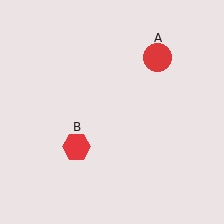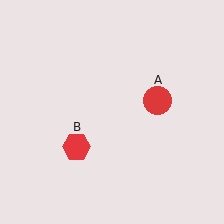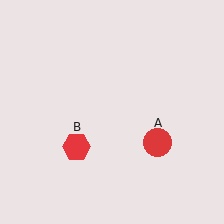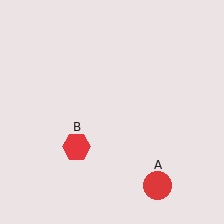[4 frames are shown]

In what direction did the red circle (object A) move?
The red circle (object A) moved down.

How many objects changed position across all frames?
1 object changed position: red circle (object A).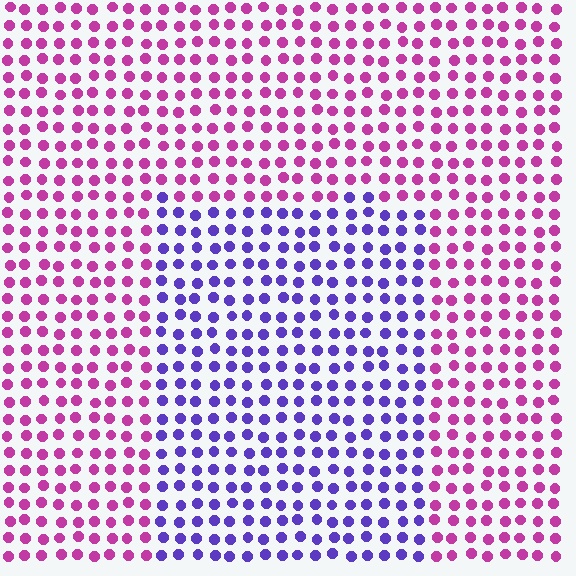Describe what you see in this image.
The image is filled with small magenta elements in a uniform arrangement. A rectangle-shaped region is visible where the elements are tinted to a slightly different hue, forming a subtle color boundary.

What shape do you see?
I see a rectangle.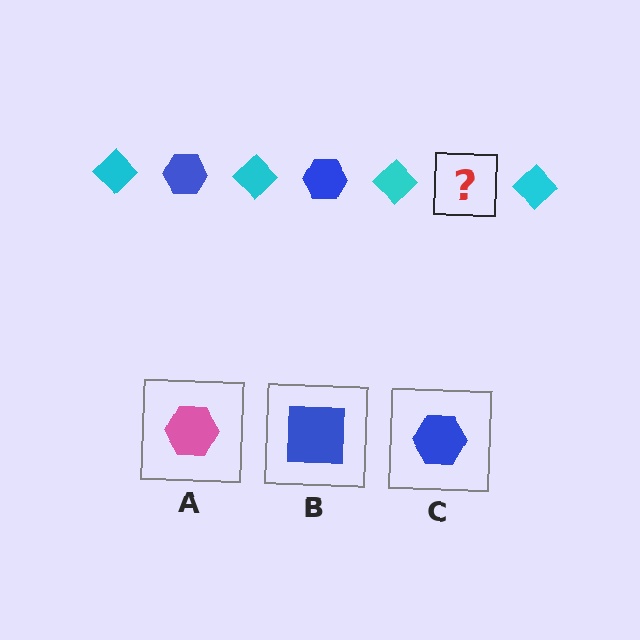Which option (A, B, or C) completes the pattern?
C.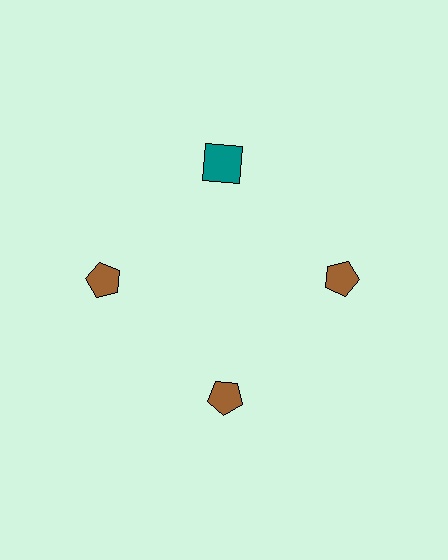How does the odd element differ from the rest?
It differs in both color (teal instead of brown) and shape (square instead of pentagon).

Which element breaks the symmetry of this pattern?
The teal square at roughly the 12 o'clock position breaks the symmetry. All other shapes are brown pentagons.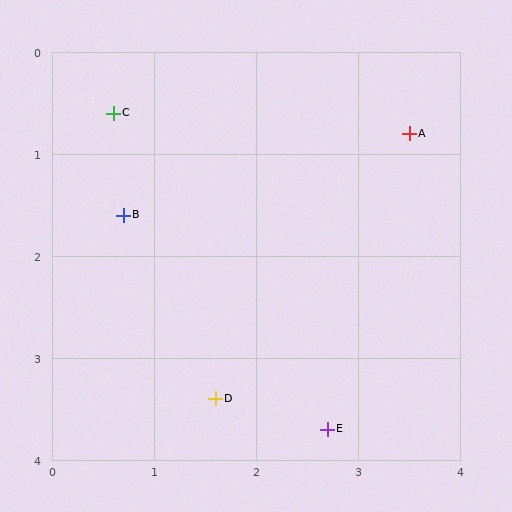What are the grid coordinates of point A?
Point A is at approximately (3.5, 0.8).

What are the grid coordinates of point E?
Point E is at approximately (2.7, 3.7).